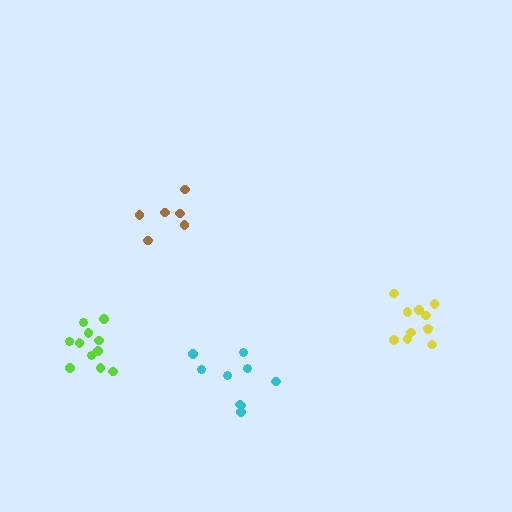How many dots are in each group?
Group 1: 9 dots, Group 2: 10 dots, Group 3: 11 dots, Group 4: 6 dots (36 total).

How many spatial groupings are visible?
There are 4 spatial groupings.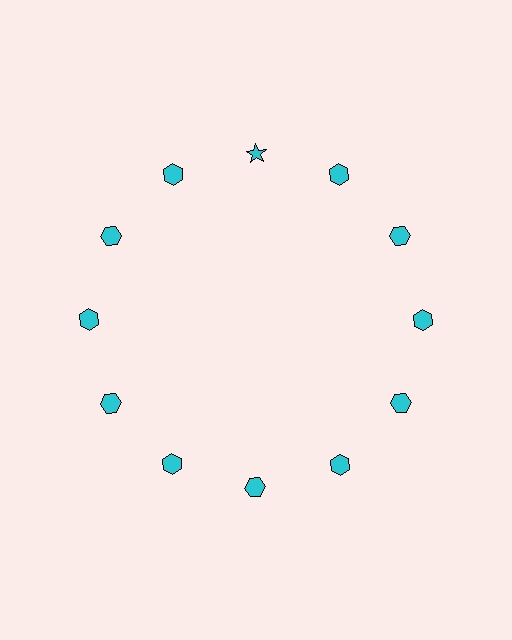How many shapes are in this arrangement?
There are 12 shapes arranged in a ring pattern.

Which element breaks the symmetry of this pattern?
The cyan star at roughly the 12 o'clock position breaks the symmetry. All other shapes are cyan hexagons.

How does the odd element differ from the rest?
It has a different shape: star instead of hexagon.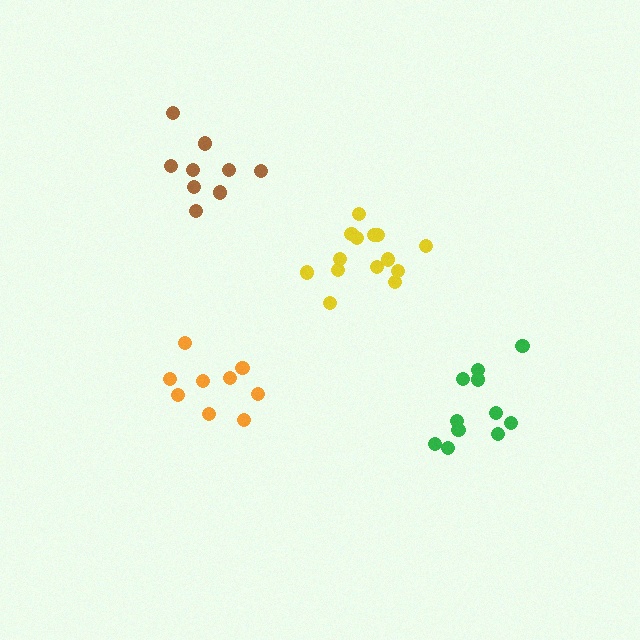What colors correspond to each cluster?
The clusters are colored: orange, green, yellow, brown.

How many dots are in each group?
Group 1: 9 dots, Group 2: 11 dots, Group 3: 14 dots, Group 4: 9 dots (43 total).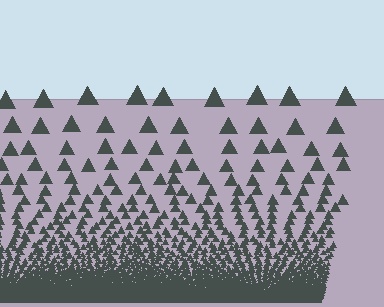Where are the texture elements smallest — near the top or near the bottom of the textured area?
Near the bottom.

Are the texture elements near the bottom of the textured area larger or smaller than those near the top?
Smaller. The gradient is inverted — elements near the bottom are smaller and denser.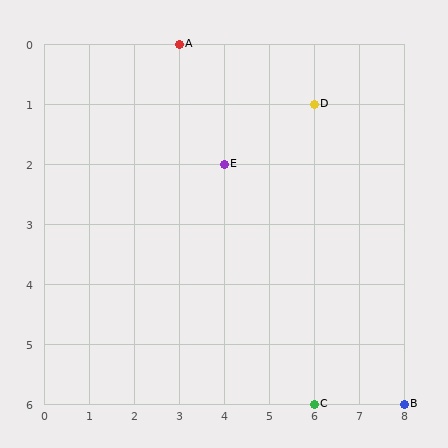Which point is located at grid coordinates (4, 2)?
Point E is at (4, 2).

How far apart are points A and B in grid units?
Points A and B are 5 columns and 6 rows apart (about 7.8 grid units diagonally).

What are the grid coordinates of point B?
Point B is at grid coordinates (8, 6).